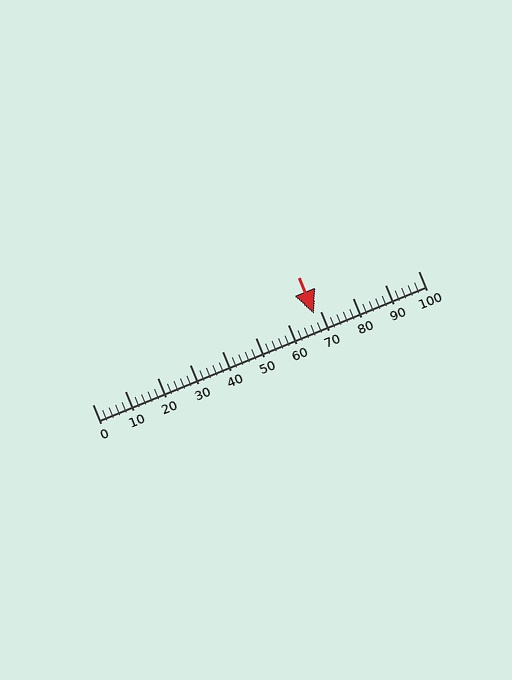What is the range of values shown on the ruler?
The ruler shows values from 0 to 100.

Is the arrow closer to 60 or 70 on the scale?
The arrow is closer to 70.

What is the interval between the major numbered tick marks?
The major tick marks are spaced 10 units apart.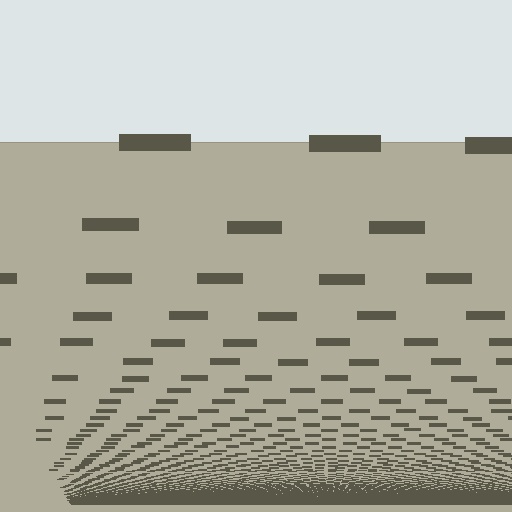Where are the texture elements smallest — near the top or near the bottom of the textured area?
Near the bottom.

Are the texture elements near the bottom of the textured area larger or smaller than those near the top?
Smaller. The gradient is inverted — elements near the bottom are smaller and denser.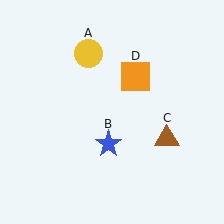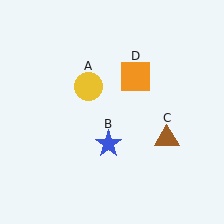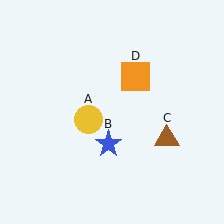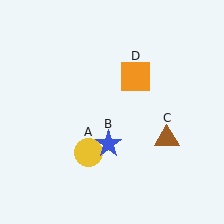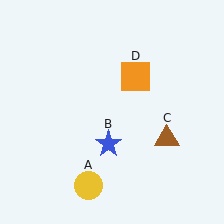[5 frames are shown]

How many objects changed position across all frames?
1 object changed position: yellow circle (object A).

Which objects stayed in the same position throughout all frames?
Blue star (object B) and brown triangle (object C) and orange square (object D) remained stationary.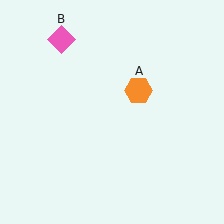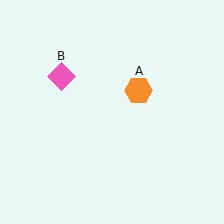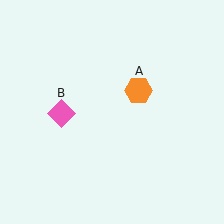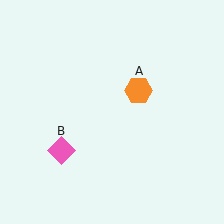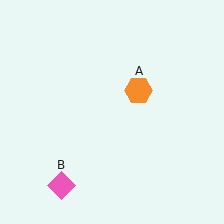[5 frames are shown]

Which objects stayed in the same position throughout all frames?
Orange hexagon (object A) remained stationary.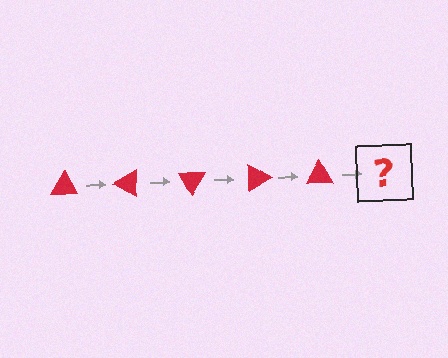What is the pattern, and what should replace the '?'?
The pattern is that the triangle rotates 30 degrees each step. The '?' should be a red triangle rotated 150 degrees.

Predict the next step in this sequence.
The next step is a red triangle rotated 150 degrees.